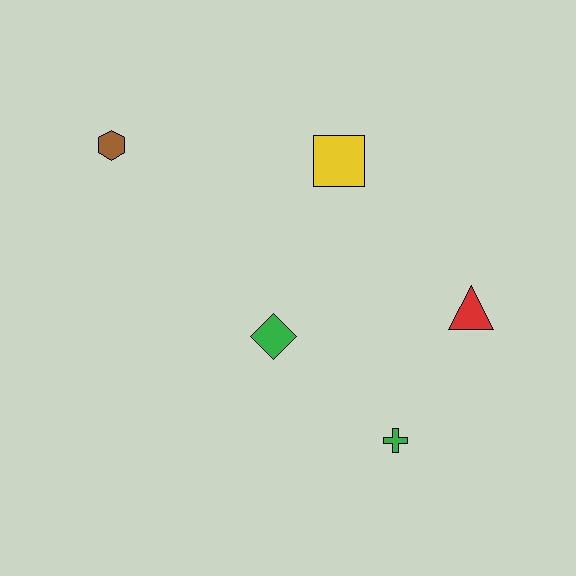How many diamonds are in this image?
There is 1 diamond.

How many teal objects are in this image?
There are no teal objects.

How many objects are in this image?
There are 5 objects.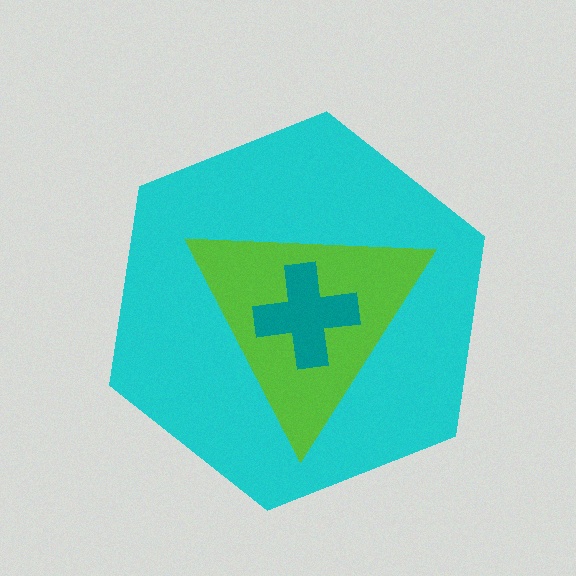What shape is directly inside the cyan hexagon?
The lime triangle.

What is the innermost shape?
The teal cross.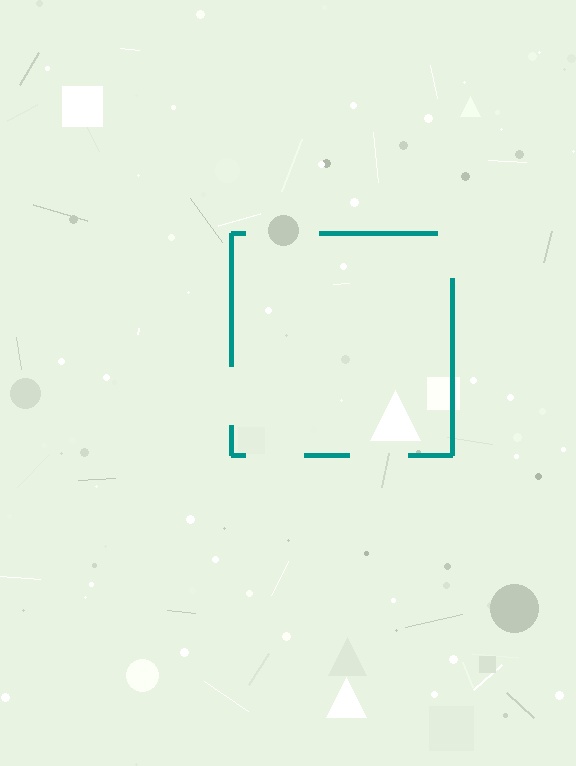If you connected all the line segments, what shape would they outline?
They would outline a square.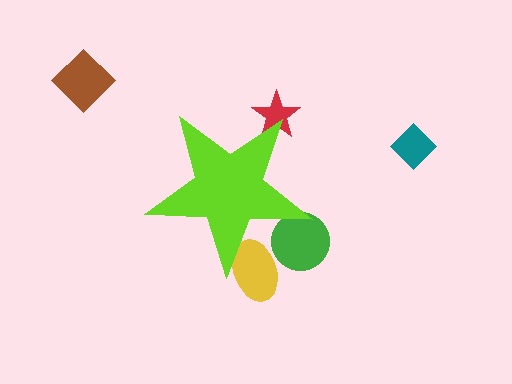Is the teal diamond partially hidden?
No, the teal diamond is fully visible.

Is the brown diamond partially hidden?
No, the brown diamond is fully visible.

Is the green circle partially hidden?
Yes, the green circle is partially hidden behind the lime star.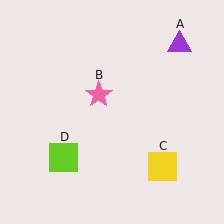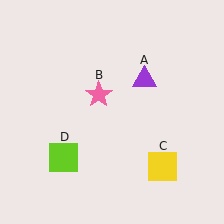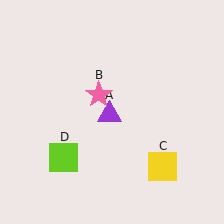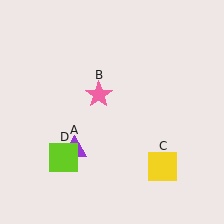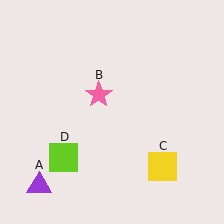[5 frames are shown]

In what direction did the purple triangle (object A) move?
The purple triangle (object A) moved down and to the left.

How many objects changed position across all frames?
1 object changed position: purple triangle (object A).